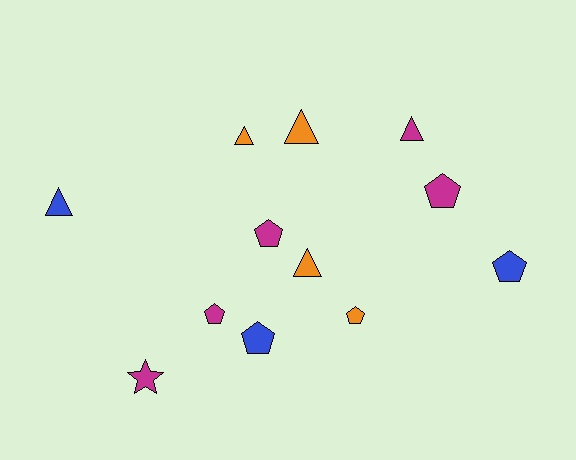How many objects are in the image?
There are 12 objects.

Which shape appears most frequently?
Pentagon, with 6 objects.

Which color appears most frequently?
Magenta, with 5 objects.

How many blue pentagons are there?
There are 2 blue pentagons.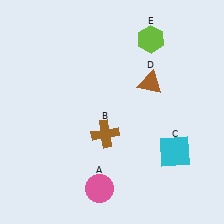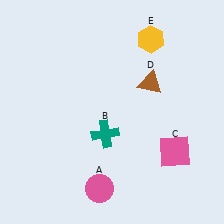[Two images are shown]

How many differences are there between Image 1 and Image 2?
There are 3 differences between the two images.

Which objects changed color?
B changed from brown to teal. C changed from cyan to pink. E changed from lime to yellow.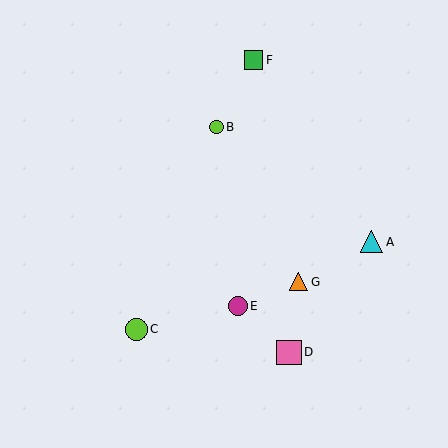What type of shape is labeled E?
Shape E is a magenta circle.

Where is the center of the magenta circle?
The center of the magenta circle is at (238, 306).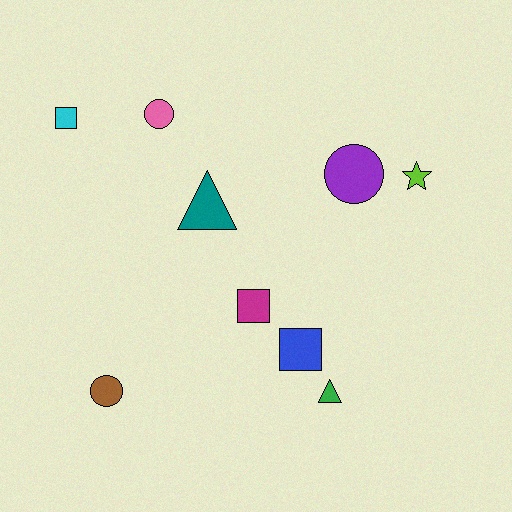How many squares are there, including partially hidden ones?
There are 3 squares.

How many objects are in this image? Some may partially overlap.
There are 9 objects.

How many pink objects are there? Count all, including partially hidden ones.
There is 1 pink object.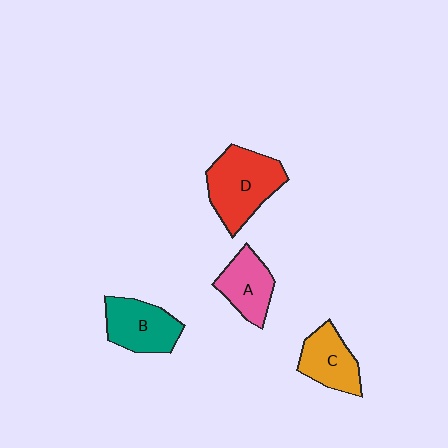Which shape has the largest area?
Shape D (red).